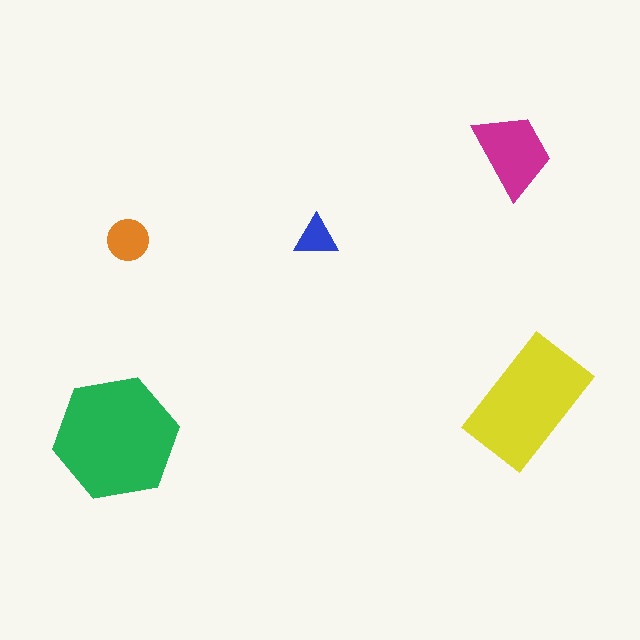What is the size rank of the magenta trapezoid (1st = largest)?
3rd.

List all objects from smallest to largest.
The blue triangle, the orange circle, the magenta trapezoid, the yellow rectangle, the green hexagon.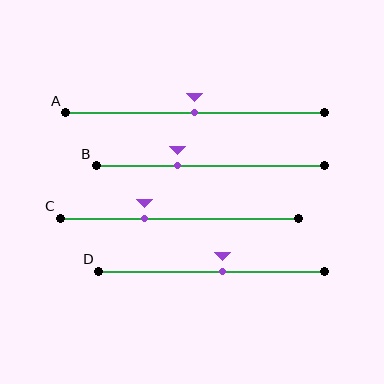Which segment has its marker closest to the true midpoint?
Segment A has its marker closest to the true midpoint.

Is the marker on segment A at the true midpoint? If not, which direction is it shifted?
Yes, the marker on segment A is at the true midpoint.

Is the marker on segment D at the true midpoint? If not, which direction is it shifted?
No, the marker on segment D is shifted to the right by about 5% of the segment length.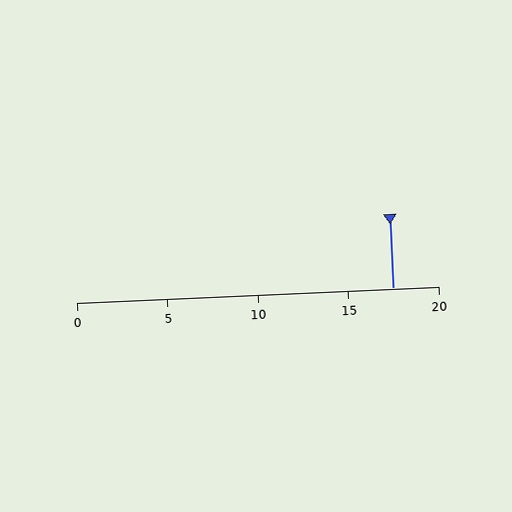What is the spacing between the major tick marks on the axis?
The major ticks are spaced 5 apart.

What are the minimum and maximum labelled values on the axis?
The axis runs from 0 to 20.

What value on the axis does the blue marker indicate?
The marker indicates approximately 17.5.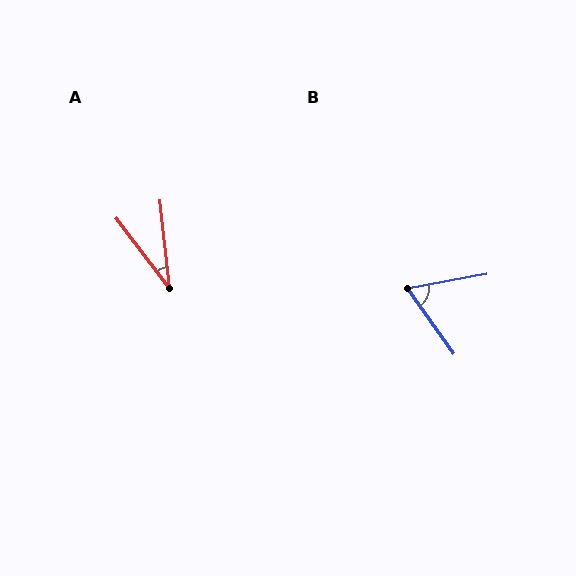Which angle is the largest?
B, at approximately 65 degrees.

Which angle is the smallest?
A, at approximately 31 degrees.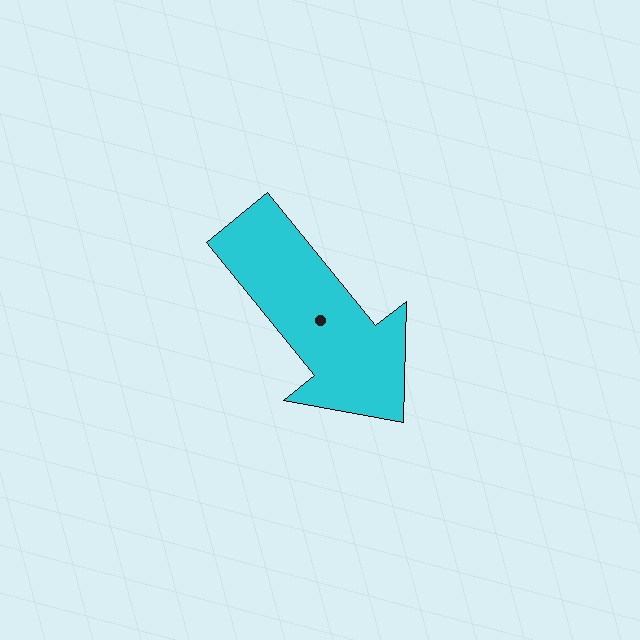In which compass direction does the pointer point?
Southeast.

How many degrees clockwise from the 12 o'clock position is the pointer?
Approximately 141 degrees.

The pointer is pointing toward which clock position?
Roughly 5 o'clock.